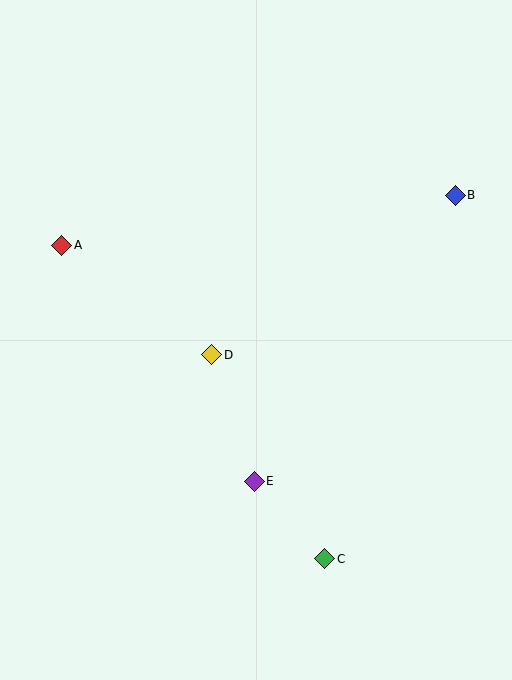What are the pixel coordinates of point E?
Point E is at (254, 481).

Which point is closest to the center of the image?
Point D at (212, 355) is closest to the center.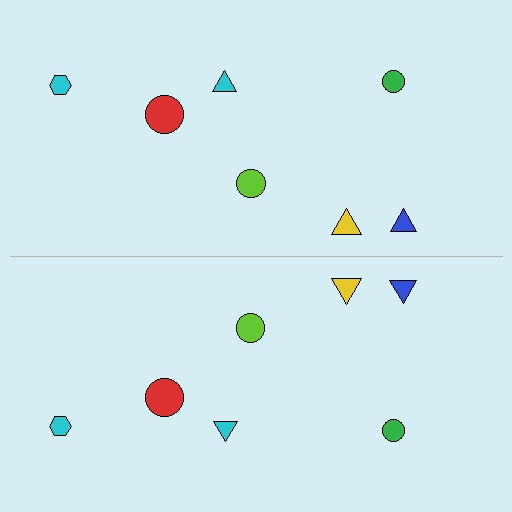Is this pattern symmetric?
Yes, this pattern has bilateral (reflection) symmetry.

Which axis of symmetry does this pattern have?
The pattern has a horizontal axis of symmetry running through the center of the image.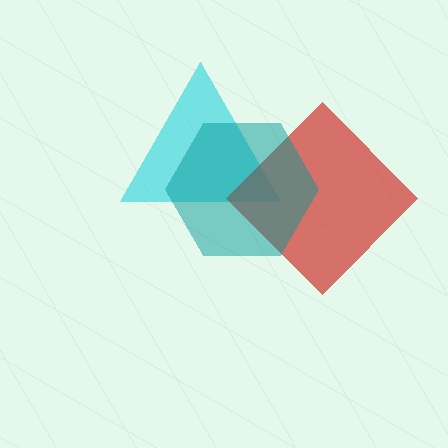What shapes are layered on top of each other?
The layered shapes are: a cyan triangle, a red diamond, a teal hexagon.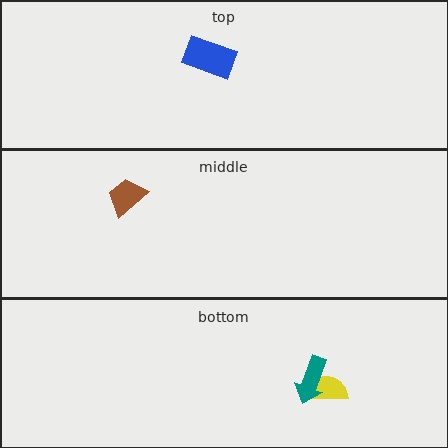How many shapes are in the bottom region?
2.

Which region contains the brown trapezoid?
The middle region.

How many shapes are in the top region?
1.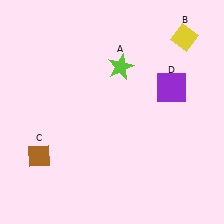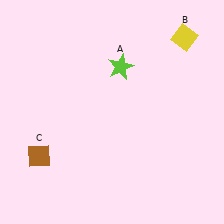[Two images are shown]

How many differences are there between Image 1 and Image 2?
There is 1 difference between the two images.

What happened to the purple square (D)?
The purple square (D) was removed in Image 2. It was in the top-right area of Image 1.